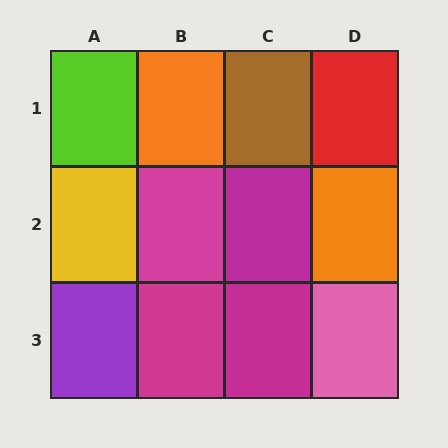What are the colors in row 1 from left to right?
Lime, orange, brown, red.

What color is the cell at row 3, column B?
Magenta.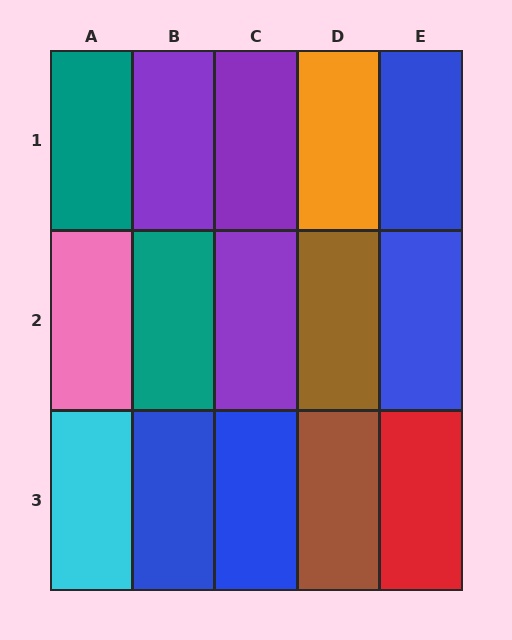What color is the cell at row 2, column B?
Teal.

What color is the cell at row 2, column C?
Purple.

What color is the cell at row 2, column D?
Brown.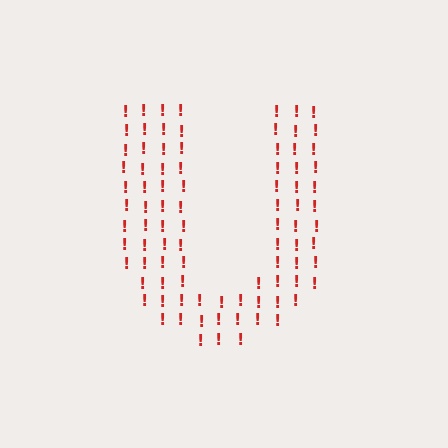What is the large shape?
The large shape is the letter U.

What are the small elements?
The small elements are exclamation marks.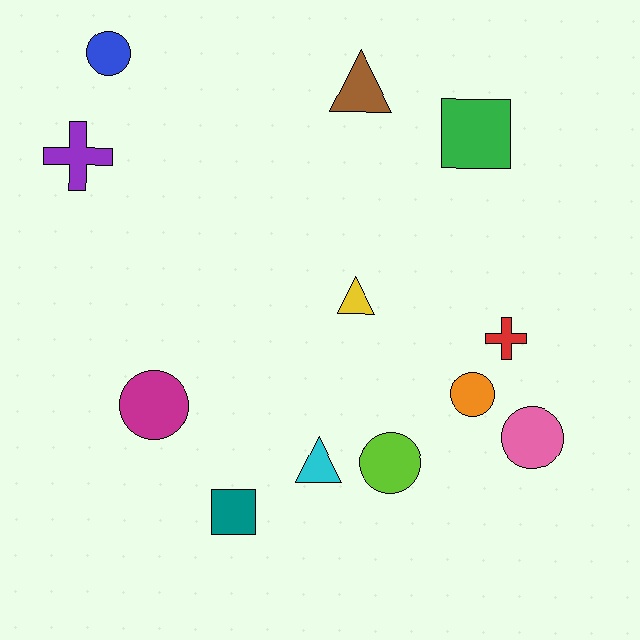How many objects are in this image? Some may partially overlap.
There are 12 objects.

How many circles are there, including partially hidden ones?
There are 5 circles.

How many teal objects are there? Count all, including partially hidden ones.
There is 1 teal object.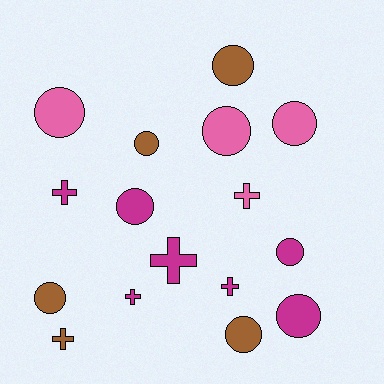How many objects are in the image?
There are 16 objects.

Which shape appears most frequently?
Circle, with 10 objects.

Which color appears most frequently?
Magenta, with 7 objects.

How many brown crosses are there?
There is 1 brown cross.